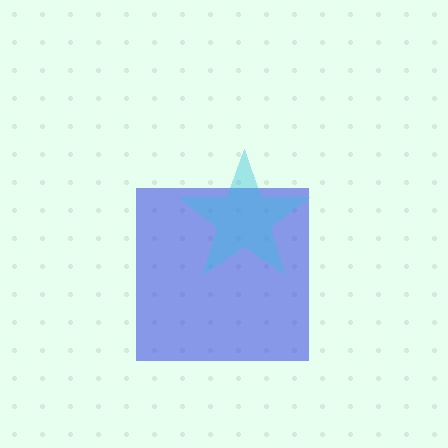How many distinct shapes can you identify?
There are 2 distinct shapes: a blue square, a cyan star.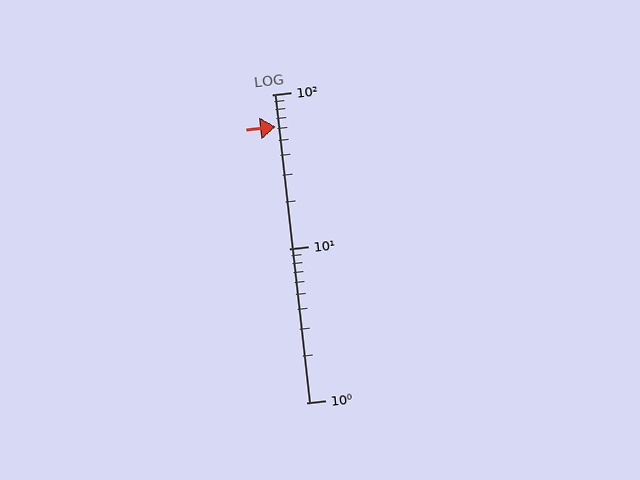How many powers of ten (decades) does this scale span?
The scale spans 2 decades, from 1 to 100.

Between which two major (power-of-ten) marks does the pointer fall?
The pointer is between 10 and 100.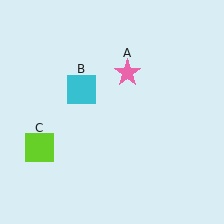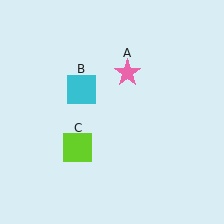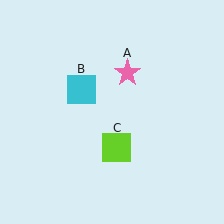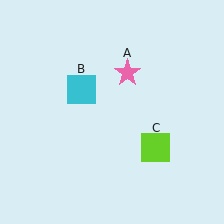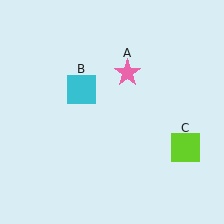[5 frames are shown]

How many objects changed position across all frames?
1 object changed position: lime square (object C).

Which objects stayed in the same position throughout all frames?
Pink star (object A) and cyan square (object B) remained stationary.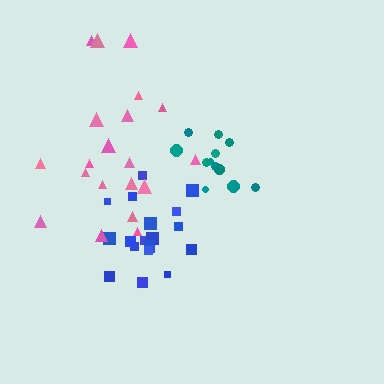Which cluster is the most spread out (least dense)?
Pink.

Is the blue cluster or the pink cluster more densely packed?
Blue.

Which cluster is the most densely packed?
Teal.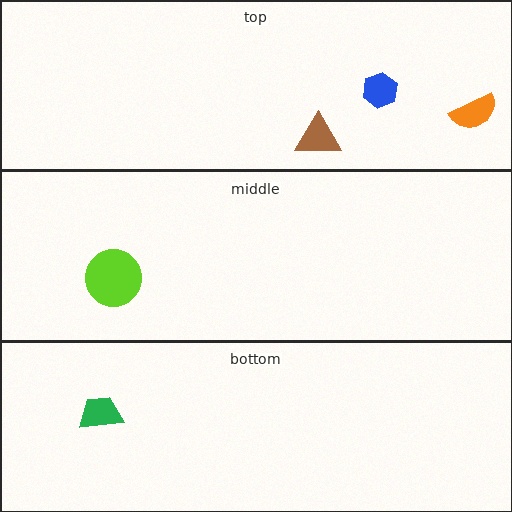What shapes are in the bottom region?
The green trapezoid.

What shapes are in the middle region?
The lime circle.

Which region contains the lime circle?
The middle region.